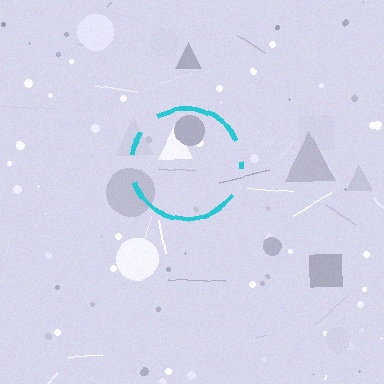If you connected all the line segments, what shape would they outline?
They would outline a circle.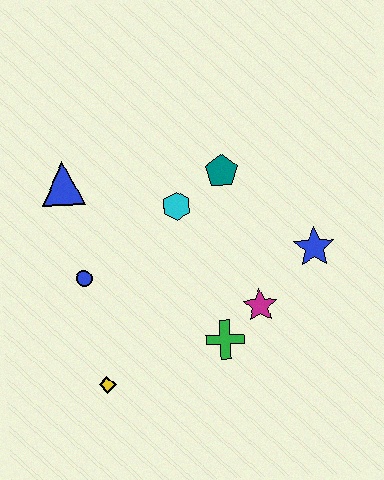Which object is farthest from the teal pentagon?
The yellow diamond is farthest from the teal pentagon.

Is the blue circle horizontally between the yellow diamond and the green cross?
No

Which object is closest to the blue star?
The magenta star is closest to the blue star.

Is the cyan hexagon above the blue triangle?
No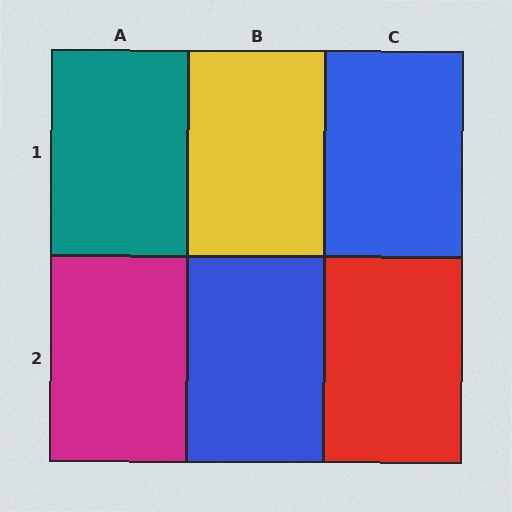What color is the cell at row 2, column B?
Blue.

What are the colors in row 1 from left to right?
Teal, yellow, blue.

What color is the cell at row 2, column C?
Red.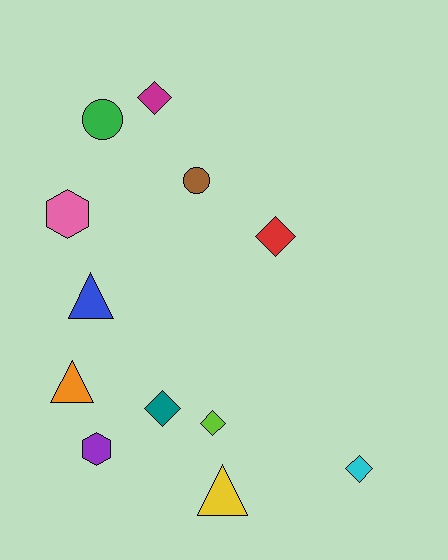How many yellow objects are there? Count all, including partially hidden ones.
There is 1 yellow object.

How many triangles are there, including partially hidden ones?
There are 3 triangles.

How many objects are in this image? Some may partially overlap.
There are 12 objects.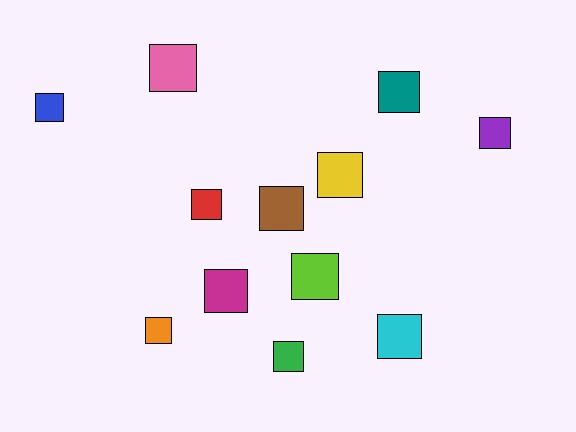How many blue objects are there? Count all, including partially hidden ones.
There is 1 blue object.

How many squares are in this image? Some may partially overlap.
There are 12 squares.